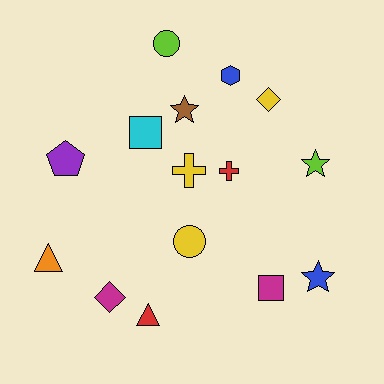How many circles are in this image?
There are 2 circles.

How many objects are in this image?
There are 15 objects.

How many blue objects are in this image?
There are 2 blue objects.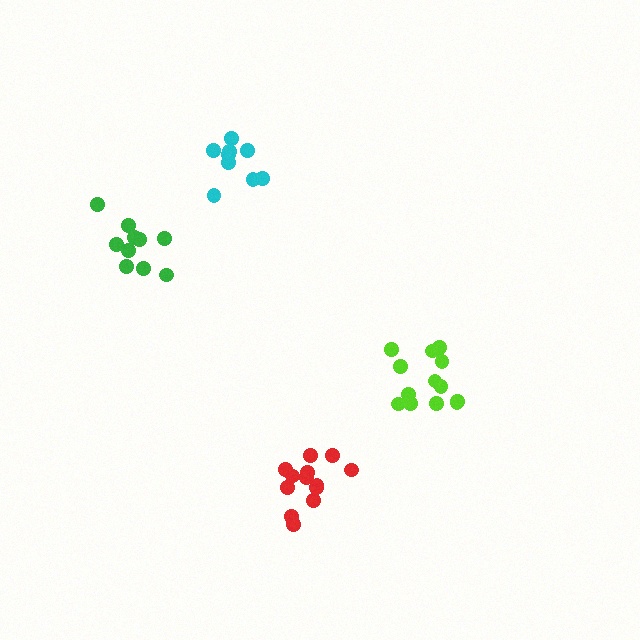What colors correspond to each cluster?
The clusters are colored: lime, cyan, red, green.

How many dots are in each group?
Group 1: 13 dots, Group 2: 9 dots, Group 3: 13 dots, Group 4: 10 dots (45 total).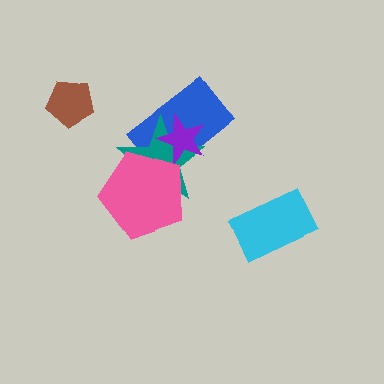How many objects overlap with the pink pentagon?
2 objects overlap with the pink pentagon.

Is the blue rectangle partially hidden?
Yes, it is partially covered by another shape.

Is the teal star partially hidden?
Yes, it is partially covered by another shape.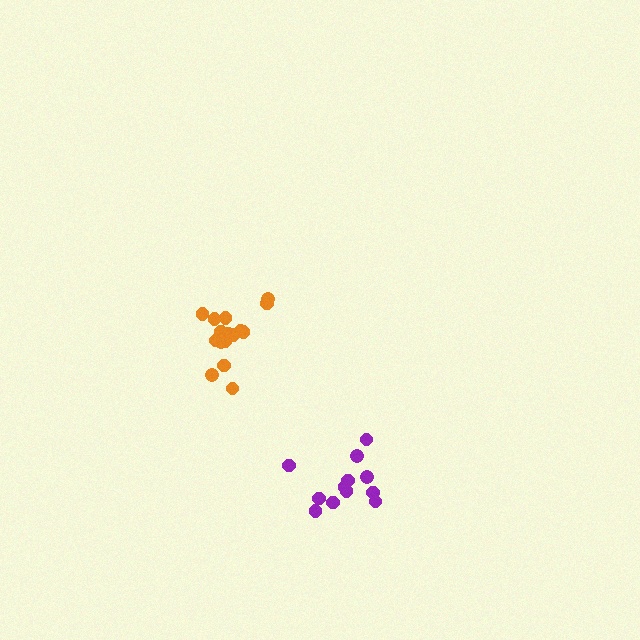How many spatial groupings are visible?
There are 2 spatial groupings.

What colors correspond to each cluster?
The clusters are colored: purple, orange.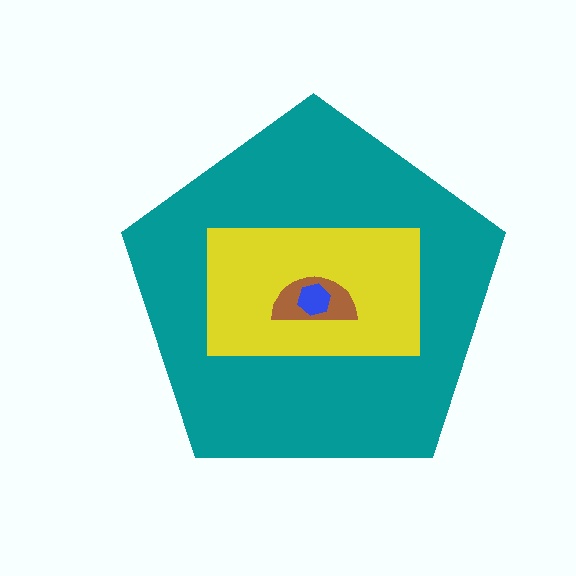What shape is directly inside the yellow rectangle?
The brown semicircle.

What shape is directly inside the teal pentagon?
The yellow rectangle.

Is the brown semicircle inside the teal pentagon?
Yes.